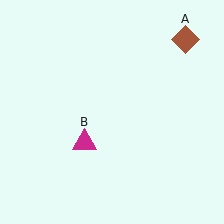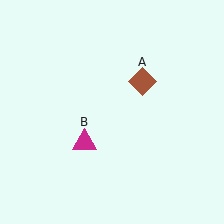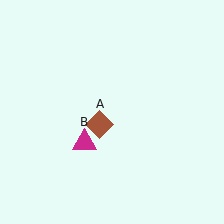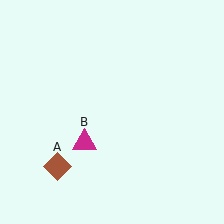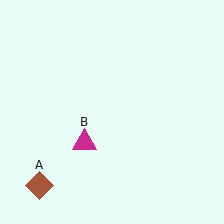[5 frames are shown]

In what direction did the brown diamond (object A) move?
The brown diamond (object A) moved down and to the left.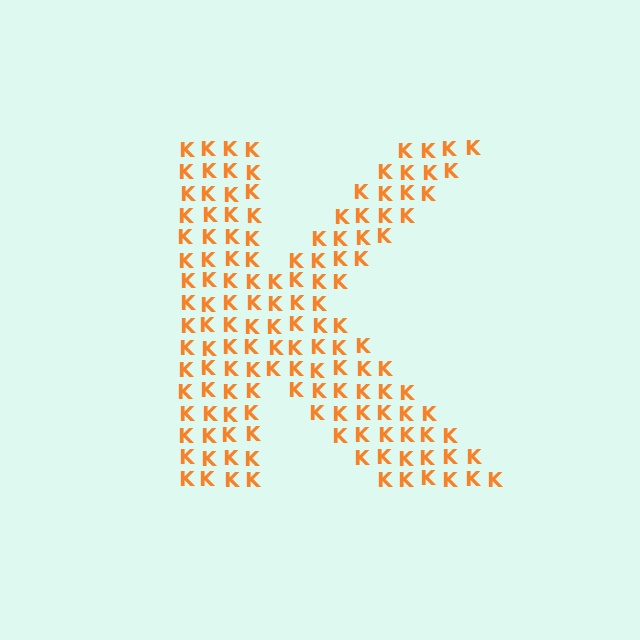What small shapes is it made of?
It is made of small letter K's.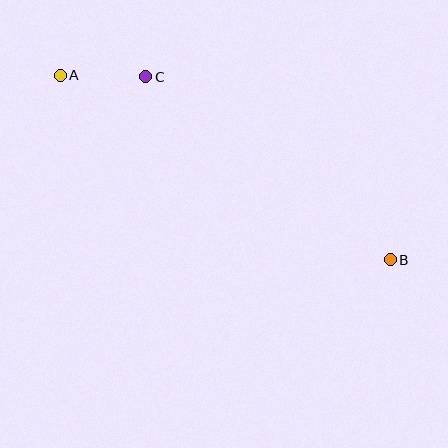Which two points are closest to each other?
Points A and C are closest to each other.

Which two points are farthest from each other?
Points A and B are farthest from each other.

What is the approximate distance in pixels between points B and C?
The distance between B and C is approximately 305 pixels.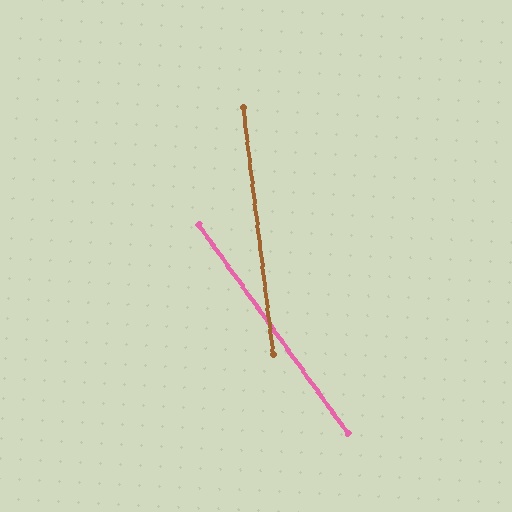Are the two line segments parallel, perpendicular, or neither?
Neither parallel nor perpendicular — they differ by about 29°.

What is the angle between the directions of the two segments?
Approximately 29 degrees.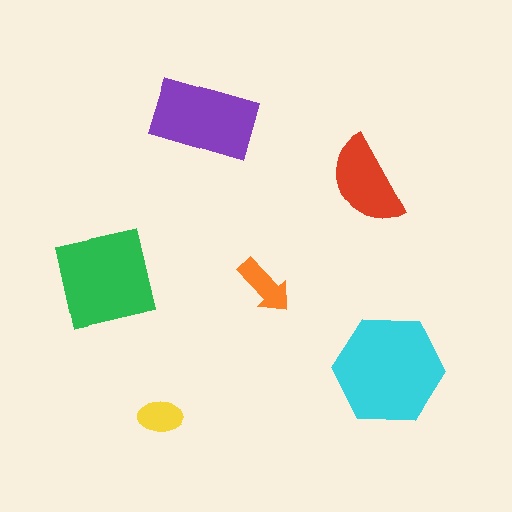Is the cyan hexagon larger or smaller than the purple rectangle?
Larger.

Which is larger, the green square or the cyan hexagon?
The cyan hexagon.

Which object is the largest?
The cyan hexagon.